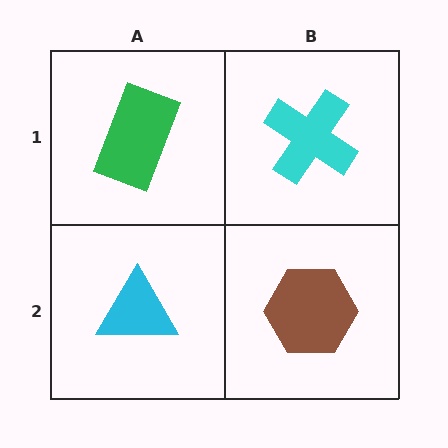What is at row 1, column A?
A green rectangle.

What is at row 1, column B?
A cyan cross.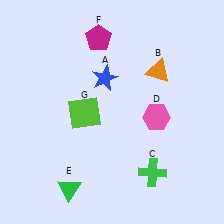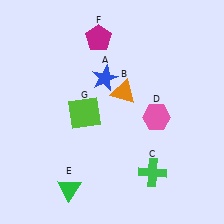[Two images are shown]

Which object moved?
The orange triangle (B) moved left.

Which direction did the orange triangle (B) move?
The orange triangle (B) moved left.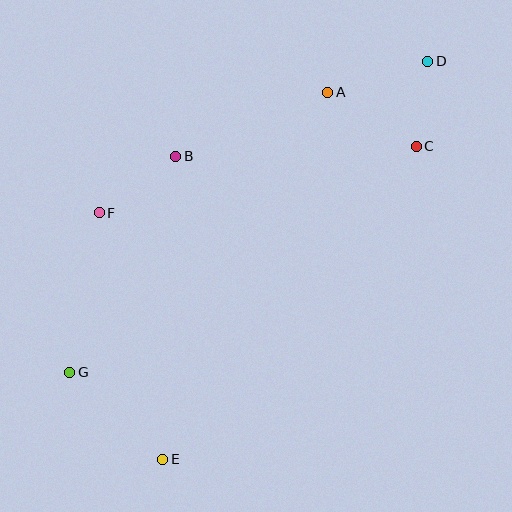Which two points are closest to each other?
Points C and D are closest to each other.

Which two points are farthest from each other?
Points D and E are farthest from each other.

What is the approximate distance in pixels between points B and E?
The distance between B and E is approximately 303 pixels.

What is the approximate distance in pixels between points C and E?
The distance between C and E is approximately 403 pixels.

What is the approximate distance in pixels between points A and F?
The distance between A and F is approximately 258 pixels.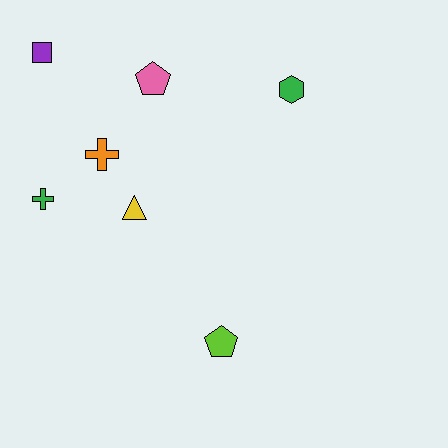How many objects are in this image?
There are 7 objects.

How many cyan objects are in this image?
There are no cyan objects.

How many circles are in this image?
There are no circles.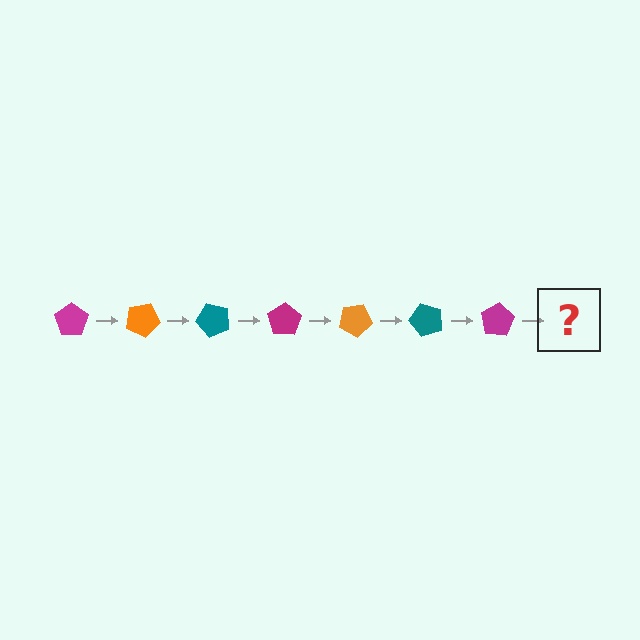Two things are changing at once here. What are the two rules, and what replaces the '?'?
The two rules are that it rotates 25 degrees each step and the color cycles through magenta, orange, and teal. The '?' should be an orange pentagon, rotated 175 degrees from the start.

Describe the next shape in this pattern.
It should be an orange pentagon, rotated 175 degrees from the start.